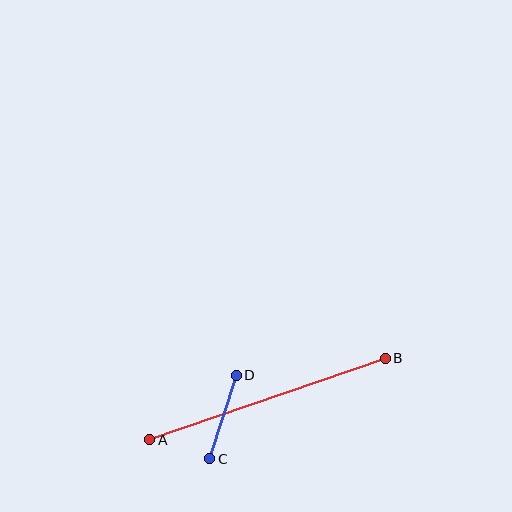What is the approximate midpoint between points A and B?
The midpoint is at approximately (267, 399) pixels.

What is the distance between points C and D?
The distance is approximately 87 pixels.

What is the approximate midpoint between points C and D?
The midpoint is at approximately (223, 417) pixels.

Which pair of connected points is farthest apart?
Points A and B are farthest apart.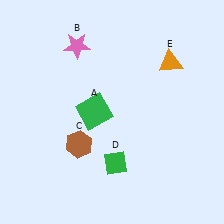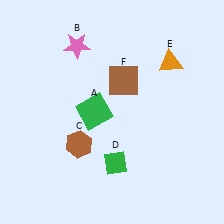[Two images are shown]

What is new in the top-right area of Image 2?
A brown square (F) was added in the top-right area of Image 2.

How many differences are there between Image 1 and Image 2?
There is 1 difference between the two images.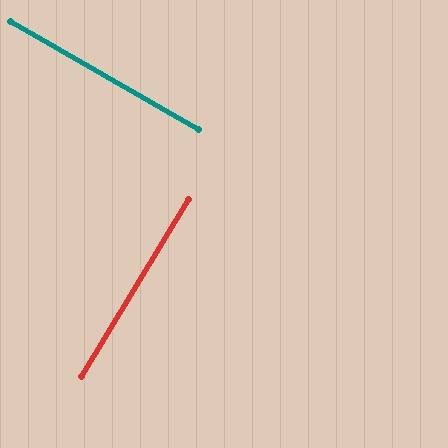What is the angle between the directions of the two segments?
Approximately 89 degrees.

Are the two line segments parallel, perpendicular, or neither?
Perpendicular — they meet at approximately 89°.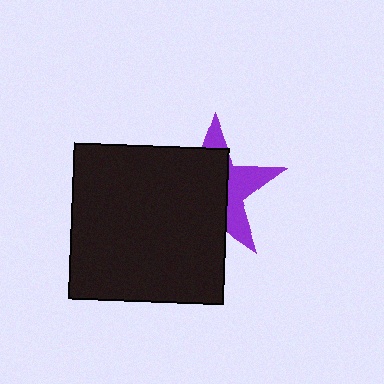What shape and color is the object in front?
The object in front is a black square.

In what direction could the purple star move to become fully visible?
The purple star could move right. That would shift it out from behind the black square entirely.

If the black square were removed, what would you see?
You would see the complete purple star.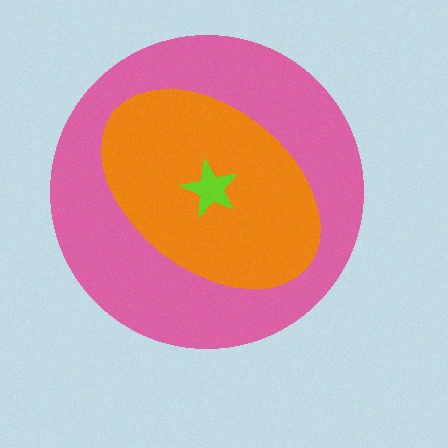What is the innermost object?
The lime star.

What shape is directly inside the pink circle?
The orange ellipse.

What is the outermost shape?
The pink circle.